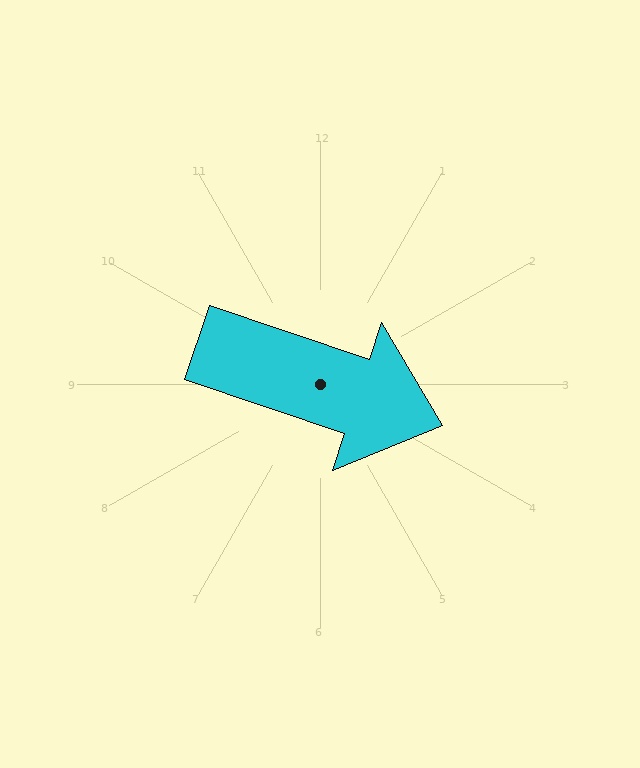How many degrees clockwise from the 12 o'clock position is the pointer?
Approximately 109 degrees.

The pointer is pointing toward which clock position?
Roughly 4 o'clock.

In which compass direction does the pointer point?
East.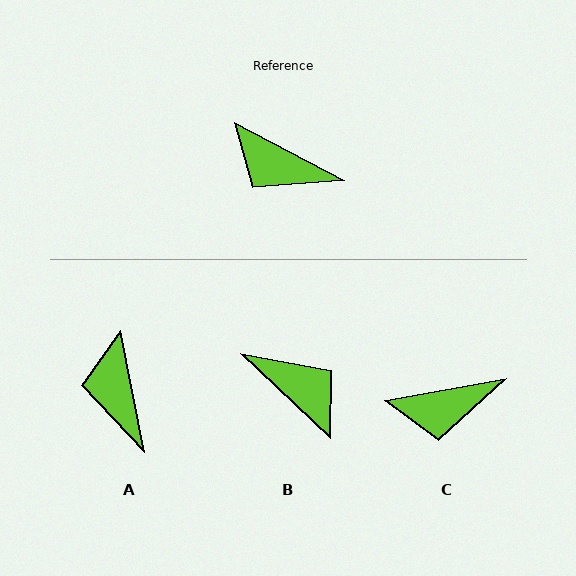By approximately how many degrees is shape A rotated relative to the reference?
Approximately 51 degrees clockwise.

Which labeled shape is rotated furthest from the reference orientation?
B, about 164 degrees away.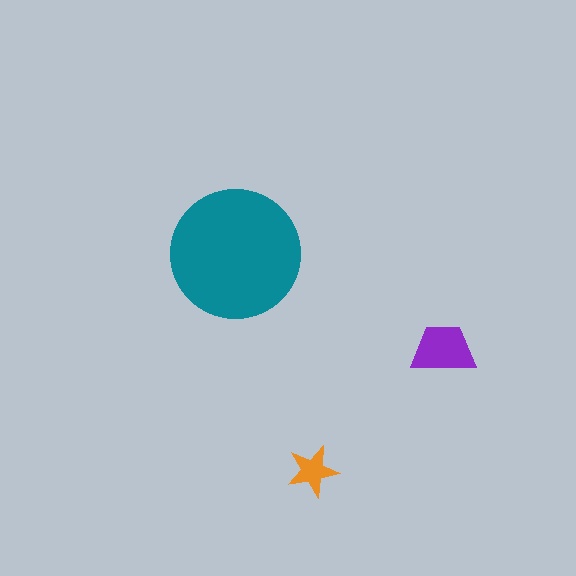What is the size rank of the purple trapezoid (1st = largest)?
2nd.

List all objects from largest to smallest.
The teal circle, the purple trapezoid, the orange star.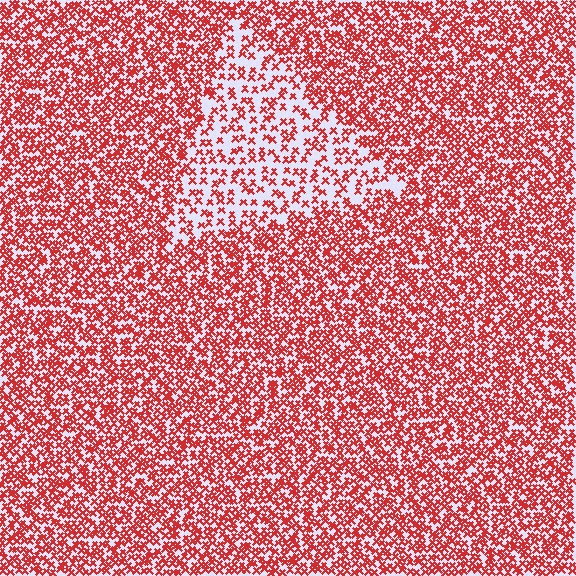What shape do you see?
I see a triangle.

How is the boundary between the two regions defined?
The boundary is defined by a change in element density (approximately 2.2x ratio). All elements are the same color, size, and shape.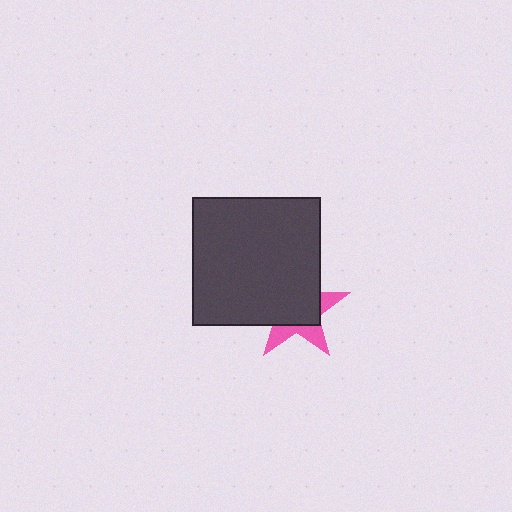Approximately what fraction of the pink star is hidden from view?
Roughly 65% of the pink star is hidden behind the dark gray square.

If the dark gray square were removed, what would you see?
You would see the complete pink star.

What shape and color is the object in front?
The object in front is a dark gray square.